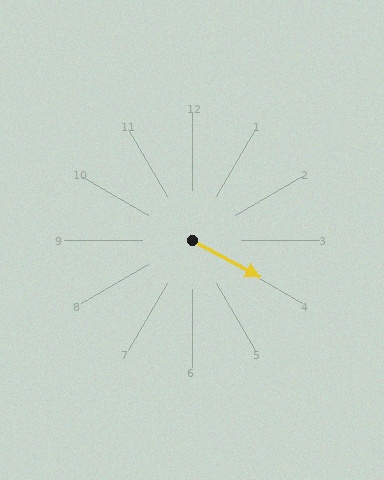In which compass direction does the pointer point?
Southeast.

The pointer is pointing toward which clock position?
Roughly 4 o'clock.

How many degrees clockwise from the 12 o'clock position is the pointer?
Approximately 119 degrees.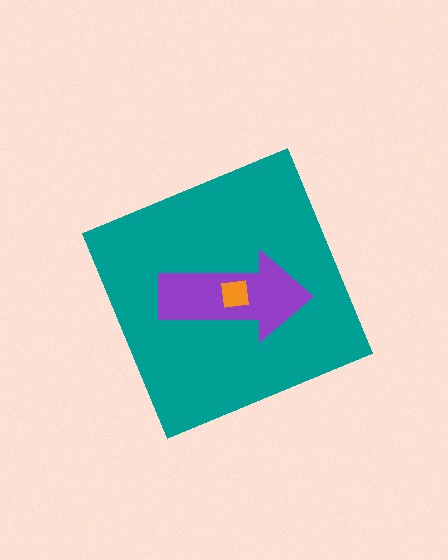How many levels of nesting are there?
3.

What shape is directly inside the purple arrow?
The orange square.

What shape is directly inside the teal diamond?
The purple arrow.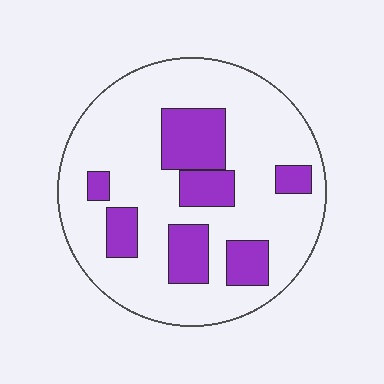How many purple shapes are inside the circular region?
7.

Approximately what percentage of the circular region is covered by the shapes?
Approximately 25%.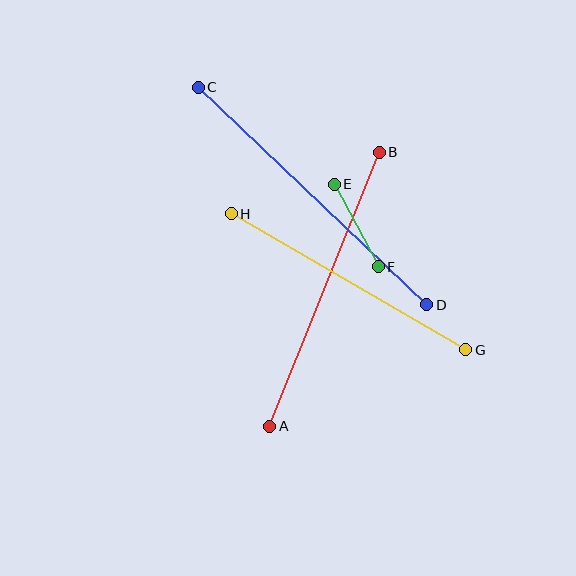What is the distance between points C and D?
The distance is approximately 315 pixels.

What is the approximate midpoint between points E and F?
The midpoint is at approximately (356, 225) pixels.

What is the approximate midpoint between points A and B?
The midpoint is at approximately (325, 289) pixels.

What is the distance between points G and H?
The distance is approximately 271 pixels.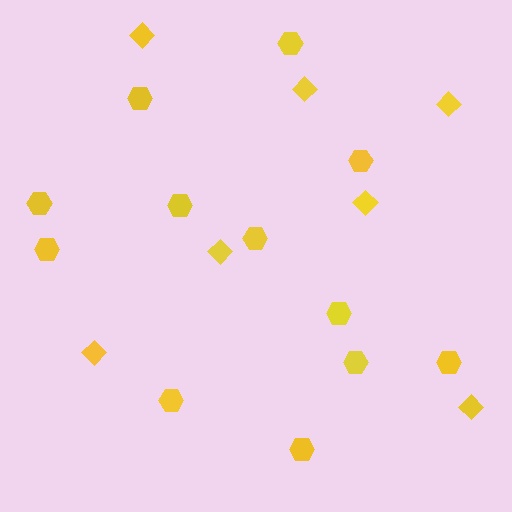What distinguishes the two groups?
There are 2 groups: one group of diamonds (7) and one group of hexagons (12).